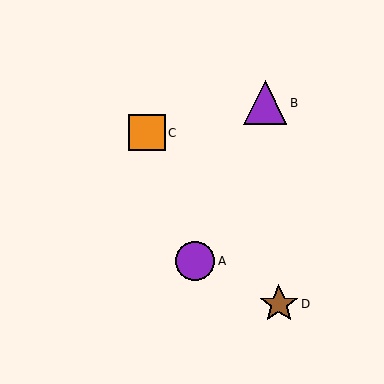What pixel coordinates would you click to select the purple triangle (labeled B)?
Click at (265, 103) to select the purple triangle B.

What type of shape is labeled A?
Shape A is a purple circle.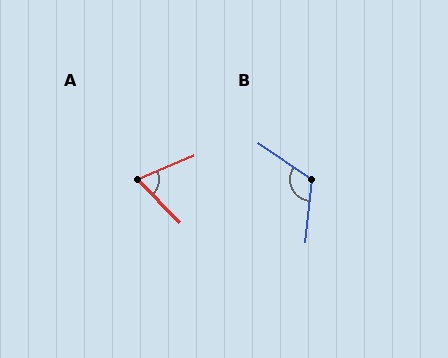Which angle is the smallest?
A, at approximately 68 degrees.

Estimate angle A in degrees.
Approximately 68 degrees.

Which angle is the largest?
B, at approximately 118 degrees.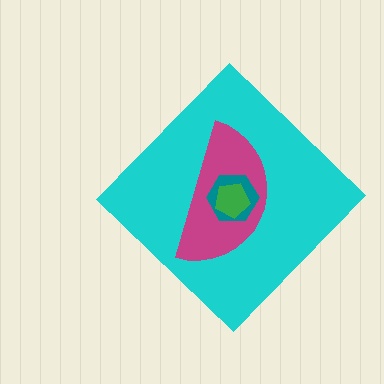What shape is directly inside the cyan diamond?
The magenta semicircle.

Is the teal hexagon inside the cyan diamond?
Yes.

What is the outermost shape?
The cyan diamond.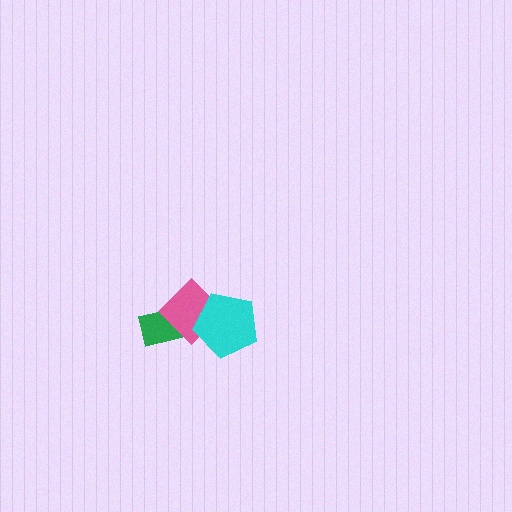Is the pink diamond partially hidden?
Yes, it is partially covered by another shape.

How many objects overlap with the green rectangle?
1 object overlaps with the green rectangle.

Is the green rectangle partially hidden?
Yes, it is partially covered by another shape.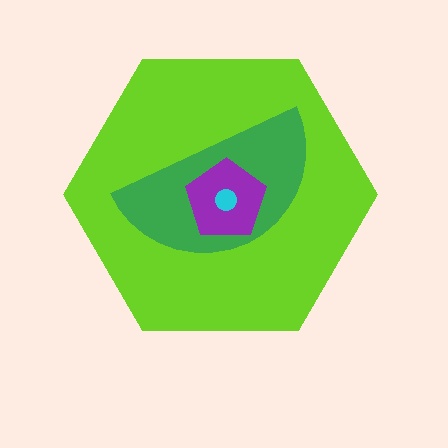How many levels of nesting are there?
4.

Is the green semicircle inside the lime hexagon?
Yes.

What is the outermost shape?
The lime hexagon.